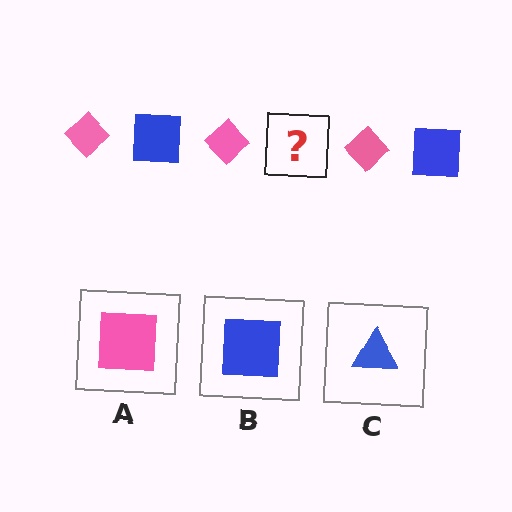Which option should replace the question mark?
Option B.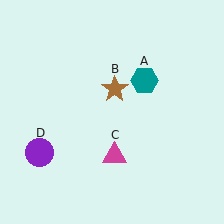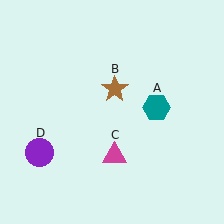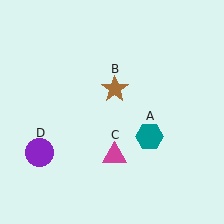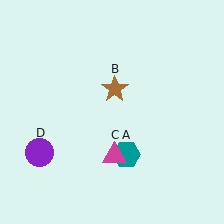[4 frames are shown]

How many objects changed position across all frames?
1 object changed position: teal hexagon (object A).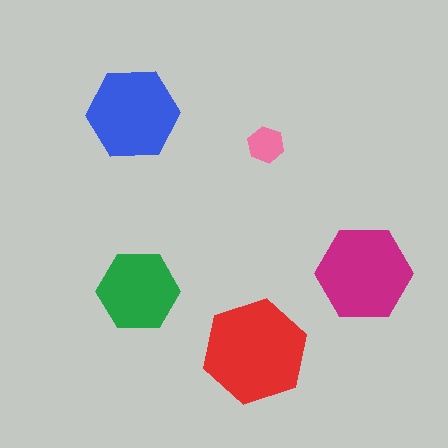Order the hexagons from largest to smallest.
the red one, the magenta one, the blue one, the green one, the pink one.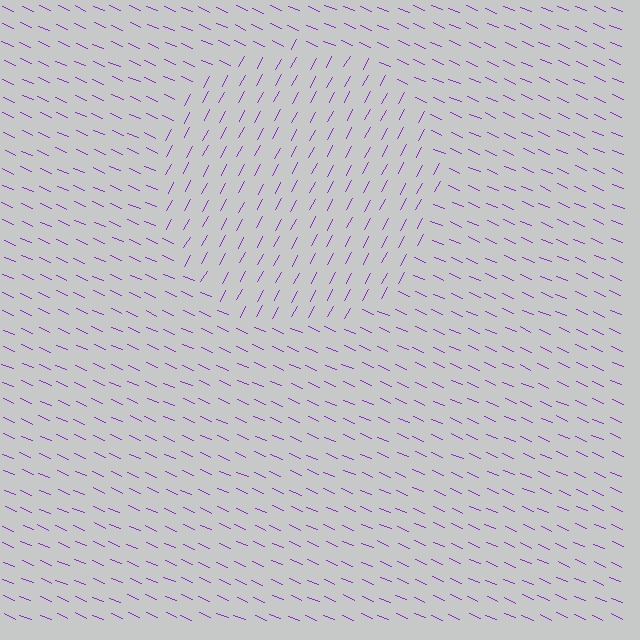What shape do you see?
I see a circle.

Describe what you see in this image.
The image is filled with small purple line segments. A circle region in the image has lines oriented differently from the surrounding lines, creating a visible texture boundary.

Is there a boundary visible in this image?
Yes, there is a texture boundary formed by a change in line orientation.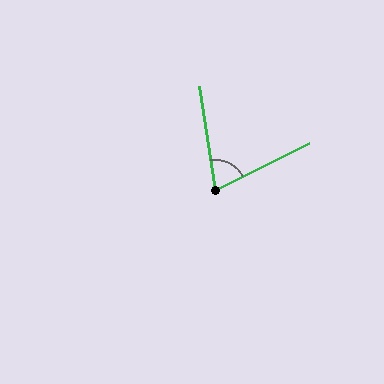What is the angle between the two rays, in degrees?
Approximately 72 degrees.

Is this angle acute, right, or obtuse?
It is acute.